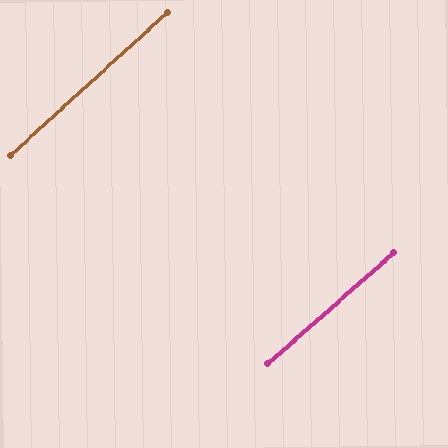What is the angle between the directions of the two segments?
Approximately 1 degree.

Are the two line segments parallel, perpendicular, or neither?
Parallel — their directions differ by only 1.0°.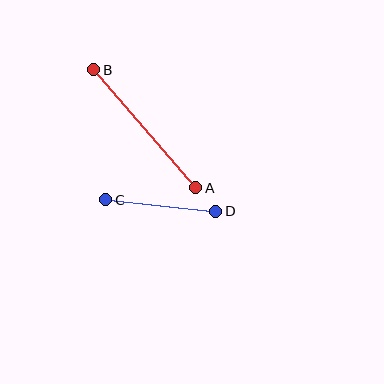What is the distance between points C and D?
The distance is approximately 111 pixels.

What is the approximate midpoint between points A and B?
The midpoint is at approximately (145, 129) pixels.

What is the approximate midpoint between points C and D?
The midpoint is at approximately (161, 205) pixels.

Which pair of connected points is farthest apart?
Points A and B are farthest apart.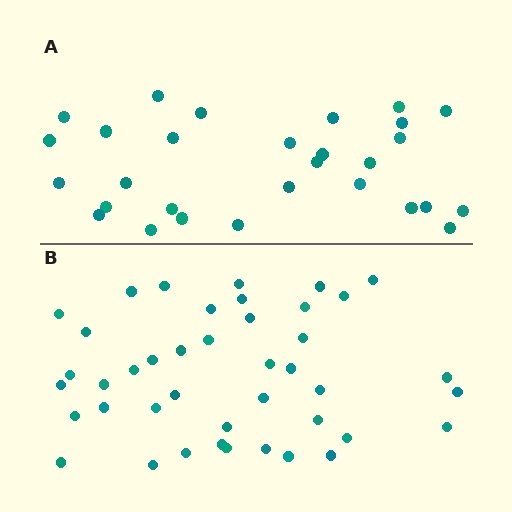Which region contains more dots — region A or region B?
Region B (the bottom region) has more dots.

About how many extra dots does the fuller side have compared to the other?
Region B has approximately 15 more dots than region A.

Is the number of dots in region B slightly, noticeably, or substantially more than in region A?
Region B has noticeably more, but not dramatically so. The ratio is roughly 1.4 to 1.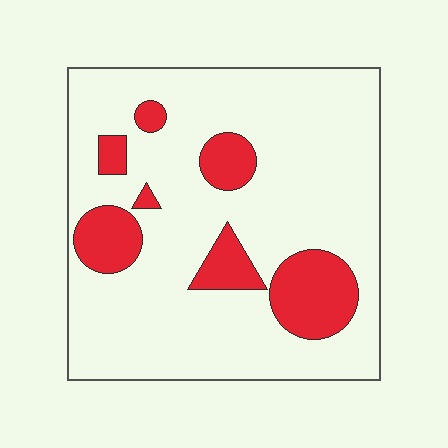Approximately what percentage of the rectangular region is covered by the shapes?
Approximately 20%.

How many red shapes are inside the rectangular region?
7.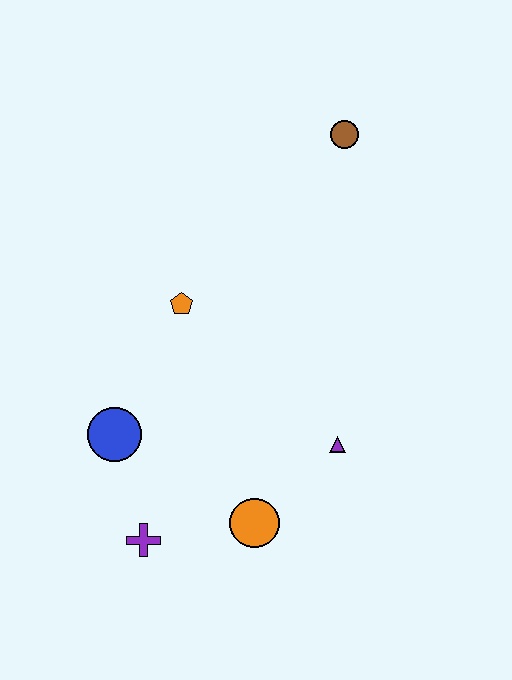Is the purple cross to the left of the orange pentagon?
Yes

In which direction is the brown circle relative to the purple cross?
The brown circle is above the purple cross.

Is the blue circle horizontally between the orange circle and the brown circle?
No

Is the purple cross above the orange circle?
No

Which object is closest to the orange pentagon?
The blue circle is closest to the orange pentagon.